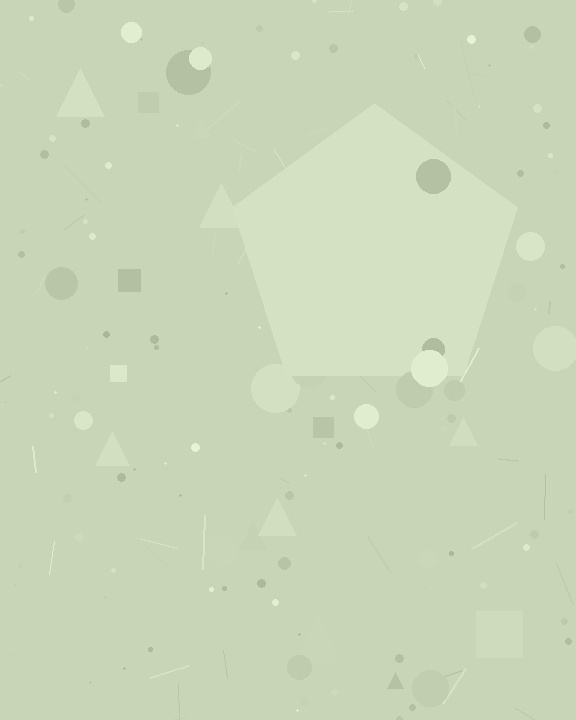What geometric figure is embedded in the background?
A pentagon is embedded in the background.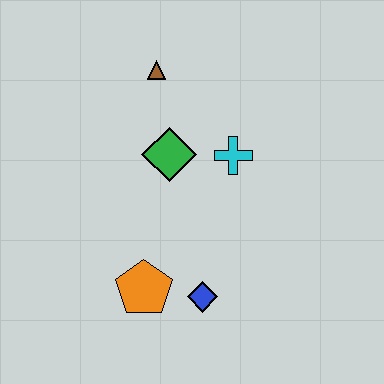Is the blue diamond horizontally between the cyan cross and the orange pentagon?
Yes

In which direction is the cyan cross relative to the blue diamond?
The cyan cross is above the blue diamond.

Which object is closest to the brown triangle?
The green diamond is closest to the brown triangle.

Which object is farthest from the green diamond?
The blue diamond is farthest from the green diamond.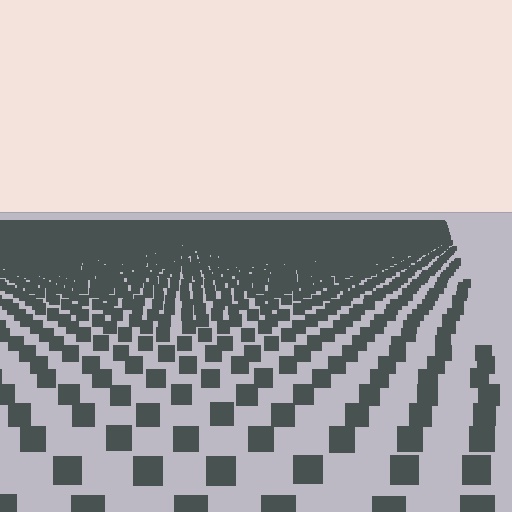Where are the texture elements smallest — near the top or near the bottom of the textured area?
Near the top.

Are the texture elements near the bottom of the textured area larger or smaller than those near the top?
Larger. Near the bottom, elements are closer to the viewer and appear at a bigger on-screen size.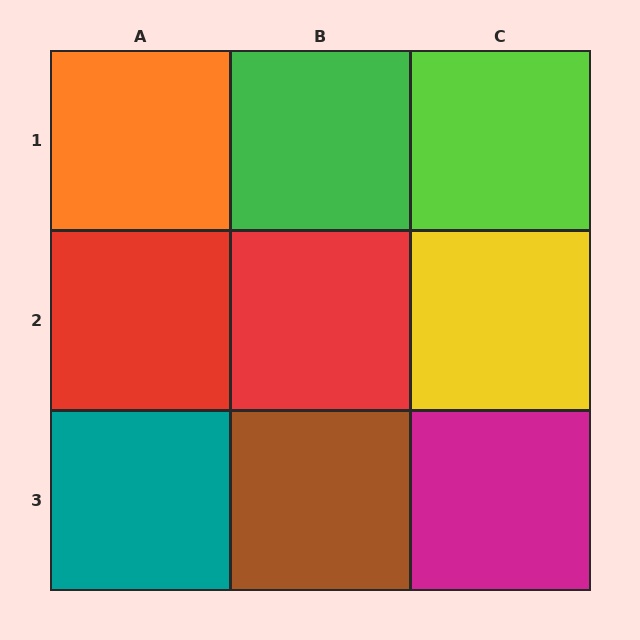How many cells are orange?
1 cell is orange.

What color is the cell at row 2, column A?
Red.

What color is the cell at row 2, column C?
Yellow.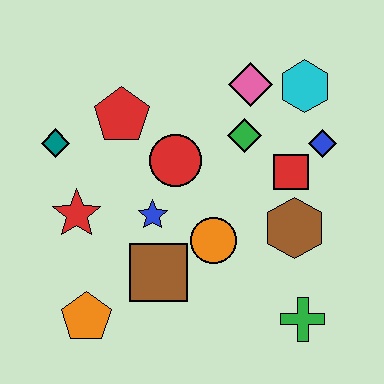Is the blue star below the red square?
Yes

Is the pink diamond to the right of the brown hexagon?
No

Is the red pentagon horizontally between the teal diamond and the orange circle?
Yes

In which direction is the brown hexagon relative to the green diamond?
The brown hexagon is below the green diamond.